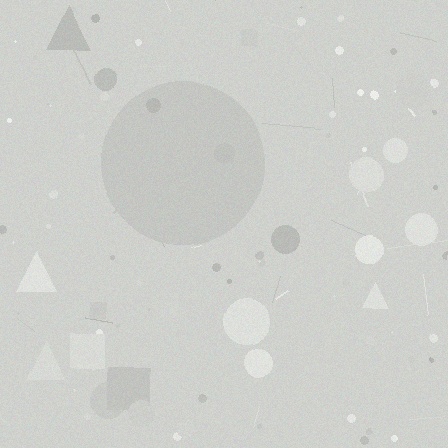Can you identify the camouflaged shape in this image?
The camouflaged shape is a circle.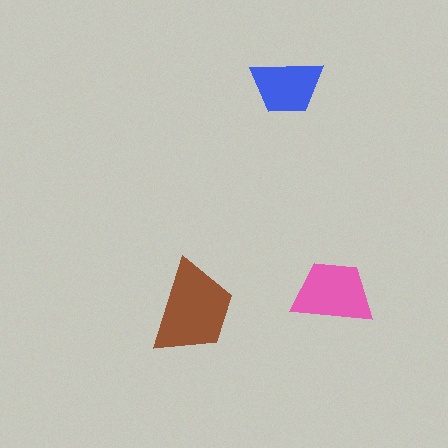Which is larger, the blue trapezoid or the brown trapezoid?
The brown one.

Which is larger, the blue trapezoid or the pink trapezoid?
The pink one.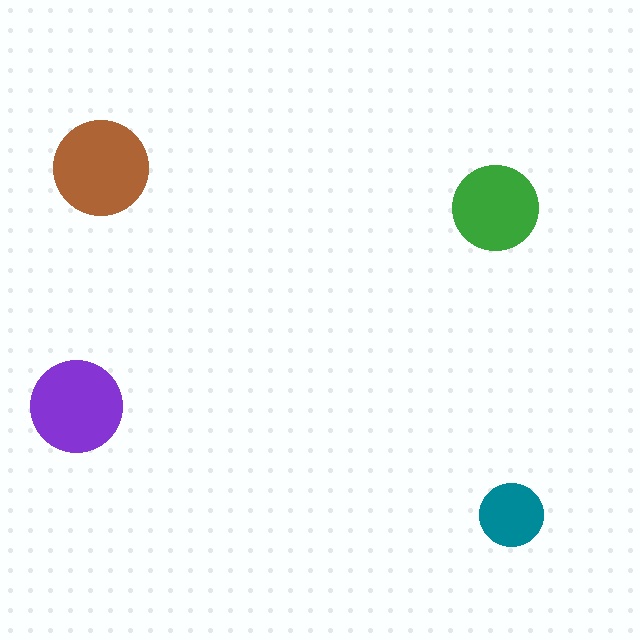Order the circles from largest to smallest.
the brown one, the purple one, the green one, the teal one.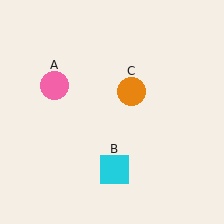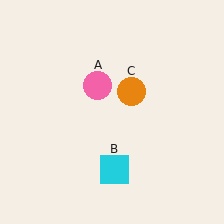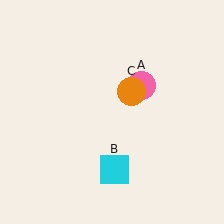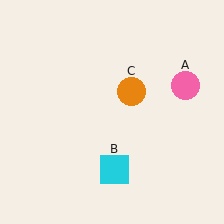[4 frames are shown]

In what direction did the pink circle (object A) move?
The pink circle (object A) moved right.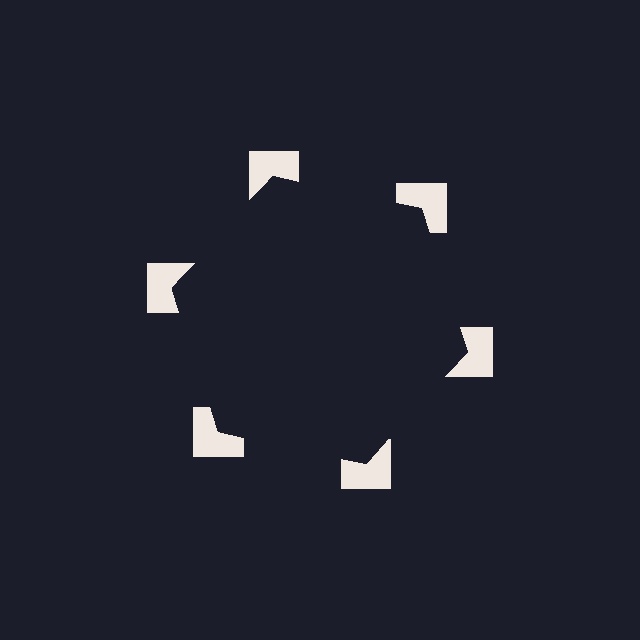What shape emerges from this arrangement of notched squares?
An illusory hexagon — its edges are inferred from the aligned wedge cuts in the notched squares, not physically drawn.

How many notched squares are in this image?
There are 6 — one at each vertex of the illusory hexagon.